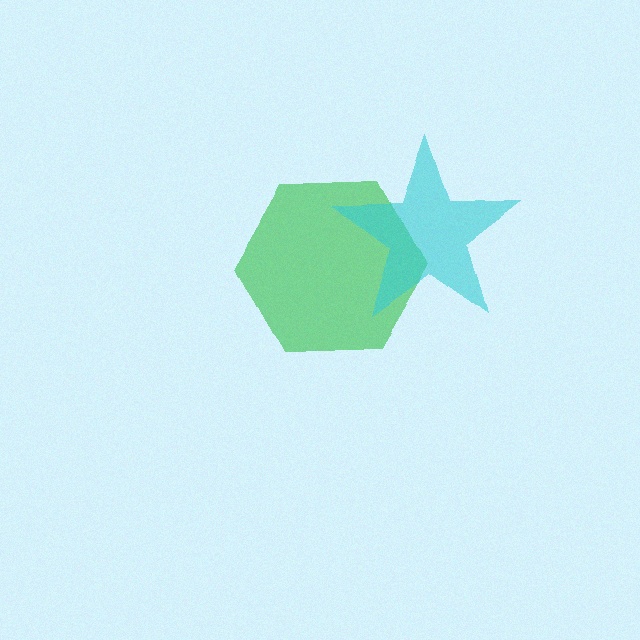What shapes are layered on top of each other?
The layered shapes are: a green hexagon, a cyan star.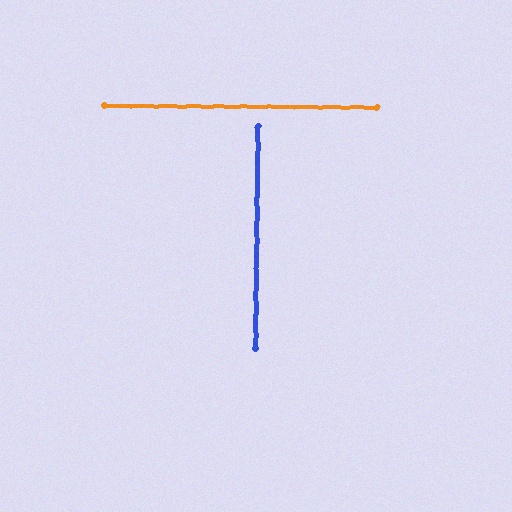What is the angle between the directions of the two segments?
Approximately 90 degrees.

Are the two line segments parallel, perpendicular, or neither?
Perpendicular — they meet at approximately 90°.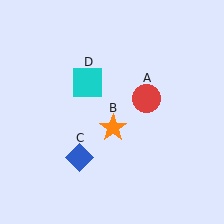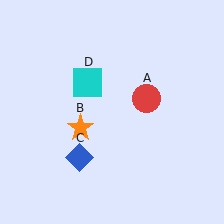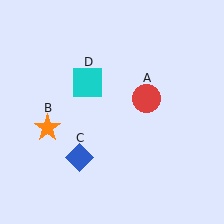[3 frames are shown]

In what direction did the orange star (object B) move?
The orange star (object B) moved left.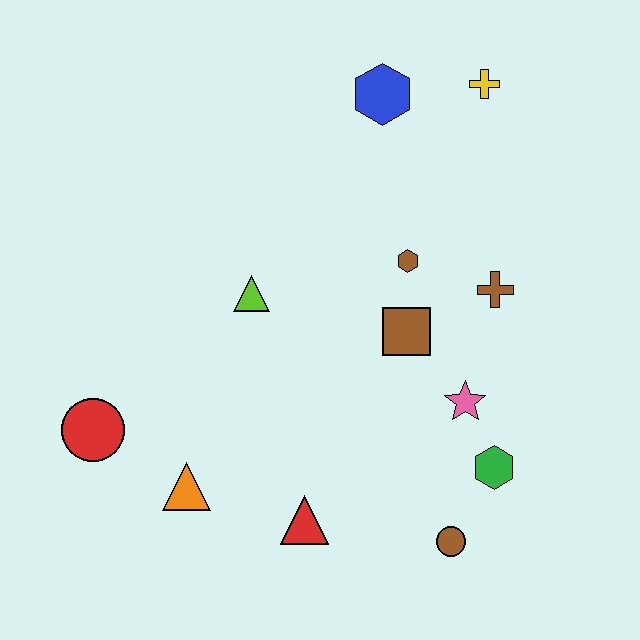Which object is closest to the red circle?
The orange triangle is closest to the red circle.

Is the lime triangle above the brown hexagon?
No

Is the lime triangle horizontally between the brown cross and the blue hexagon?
No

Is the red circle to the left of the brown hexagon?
Yes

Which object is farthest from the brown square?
The red circle is farthest from the brown square.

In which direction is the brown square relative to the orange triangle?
The brown square is to the right of the orange triangle.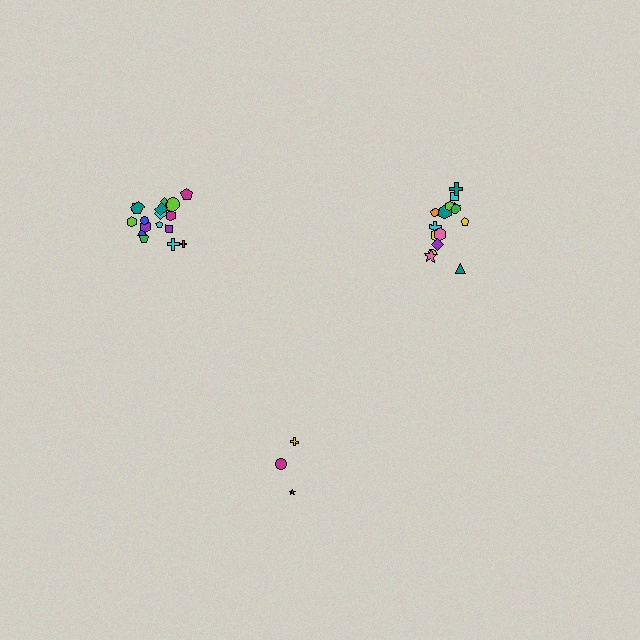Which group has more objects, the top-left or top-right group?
The top-left group.